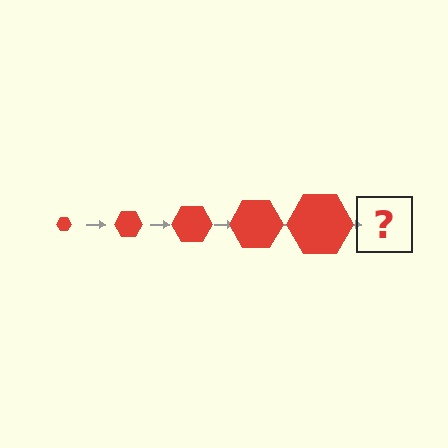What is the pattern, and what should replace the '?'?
The pattern is that the hexagon gets progressively larger each step. The '?' should be a red hexagon, larger than the previous one.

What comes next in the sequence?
The next element should be a red hexagon, larger than the previous one.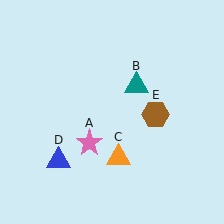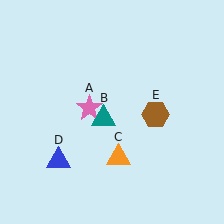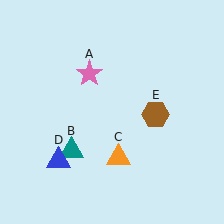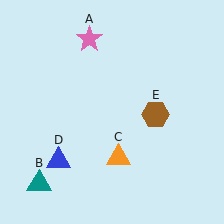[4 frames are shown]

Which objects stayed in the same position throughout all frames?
Orange triangle (object C) and blue triangle (object D) and brown hexagon (object E) remained stationary.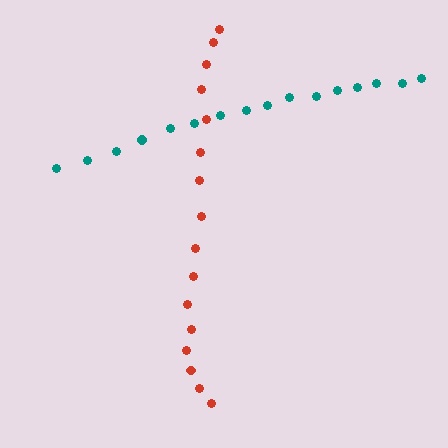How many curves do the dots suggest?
There are 2 distinct paths.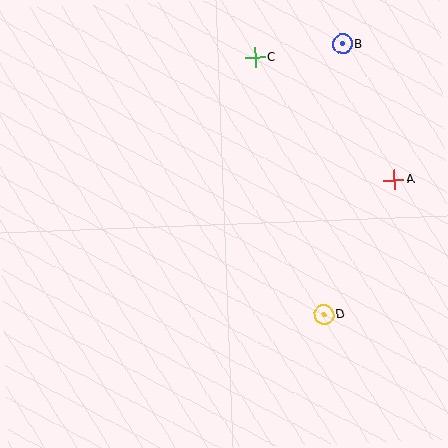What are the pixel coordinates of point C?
Point C is at (255, 58).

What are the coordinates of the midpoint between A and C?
The midpoint between A and C is at (325, 119).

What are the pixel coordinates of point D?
Point D is at (324, 315).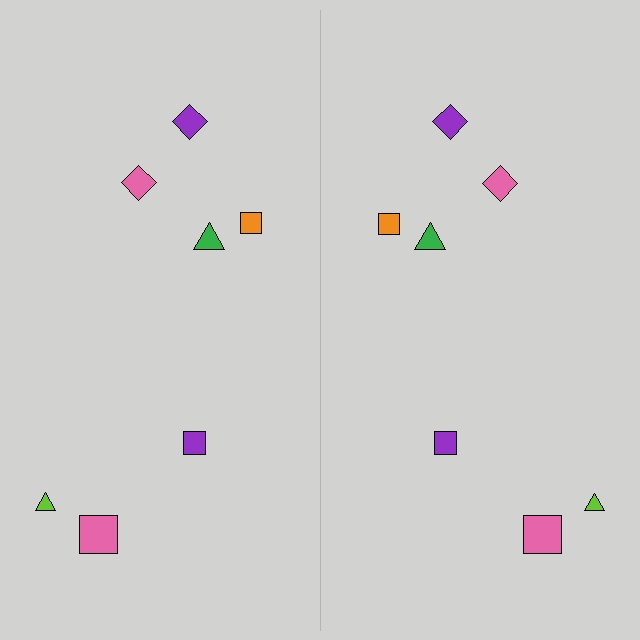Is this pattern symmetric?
Yes, this pattern has bilateral (reflection) symmetry.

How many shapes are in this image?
There are 14 shapes in this image.